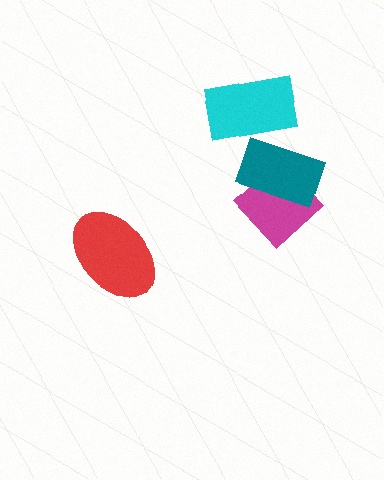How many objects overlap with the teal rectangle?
2 objects overlap with the teal rectangle.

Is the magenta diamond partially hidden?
Yes, it is partially covered by another shape.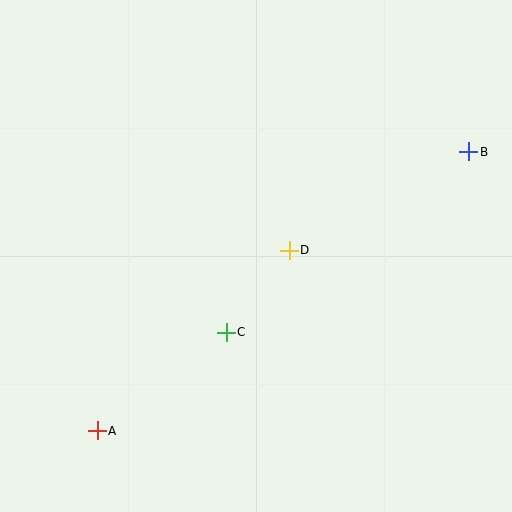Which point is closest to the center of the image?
Point D at (289, 250) is closest to the center.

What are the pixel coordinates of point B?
Point B is at (469, 152).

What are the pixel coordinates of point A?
Point A is at (97, 431).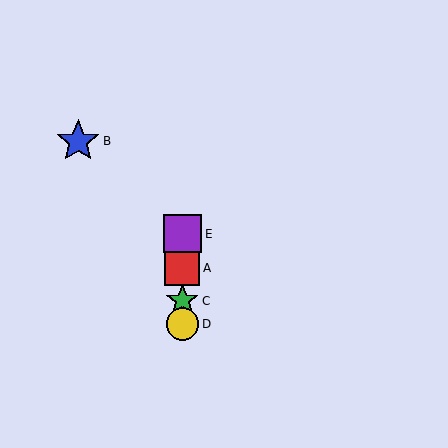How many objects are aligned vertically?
4 objects (A, C, D, E) are aligned vertically.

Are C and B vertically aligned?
No, C is at x≈182 and B is at x≈78.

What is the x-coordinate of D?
Object D is at x≈182.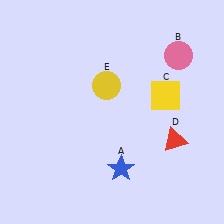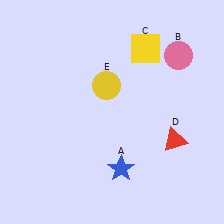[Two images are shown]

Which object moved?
The yellow square (C) moved up.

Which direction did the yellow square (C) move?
The yellow square (C) moved up.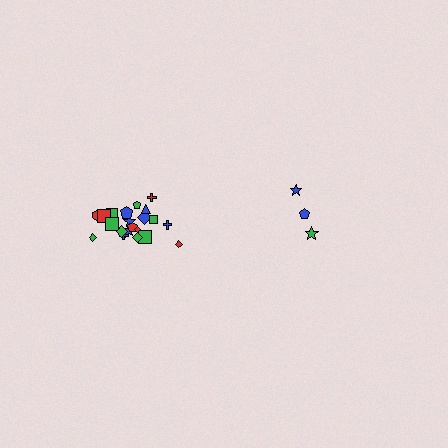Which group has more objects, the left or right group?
The left group.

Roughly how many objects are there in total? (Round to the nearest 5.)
Roughly 25 objects in total.